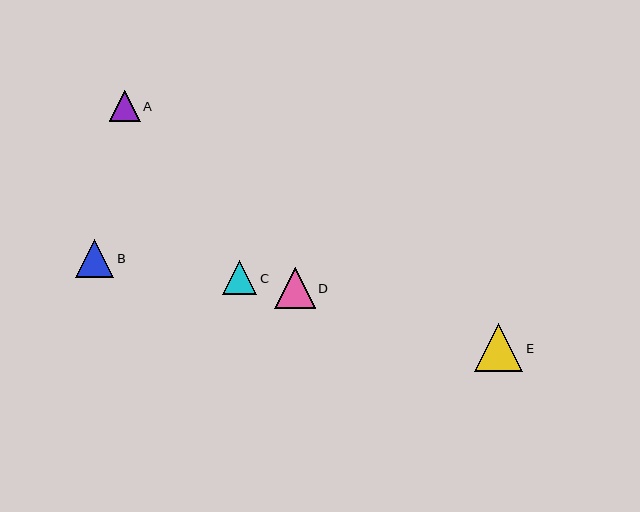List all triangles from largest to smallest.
From largest to smallest: E, D, B, C, A.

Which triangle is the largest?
Triangle E is the largest with a size of approximately 48 pixels.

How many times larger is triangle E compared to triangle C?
Triangle E is approximately 1.4 times the size of triangle C.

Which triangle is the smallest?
Triangle A is the smallest with a size of approximately 31 pixels.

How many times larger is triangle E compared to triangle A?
Triangle E is approximately 1.6 times the size of triangle A.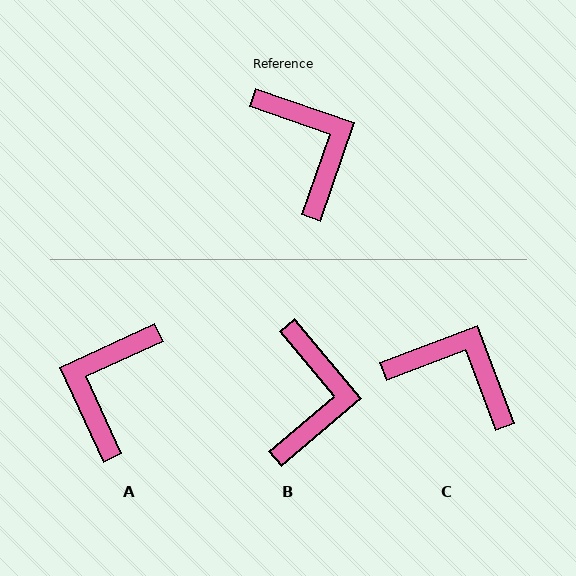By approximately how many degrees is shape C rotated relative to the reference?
Approximately 40 degrees counter-clockwise.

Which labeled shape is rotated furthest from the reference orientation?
A, about 134 degrees away.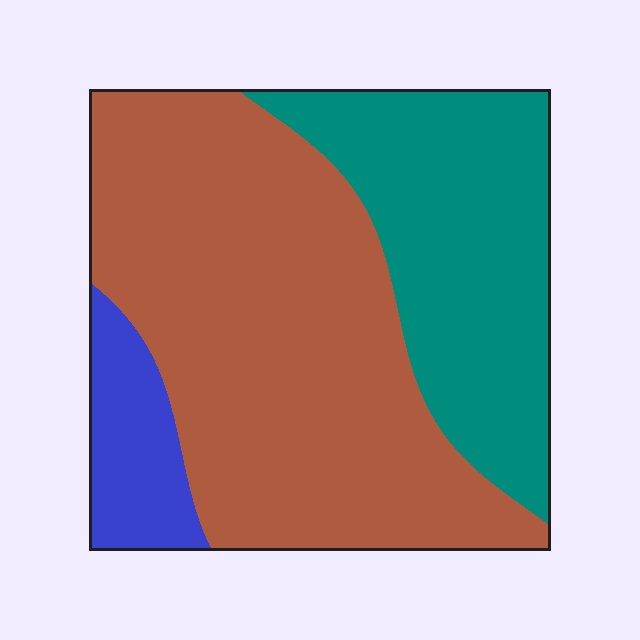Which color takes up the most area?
Brown, at roughly 60%.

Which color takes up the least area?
Blue, at roughly 10%.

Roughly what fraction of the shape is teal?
Teal takes up about one third (1/3) of the shape.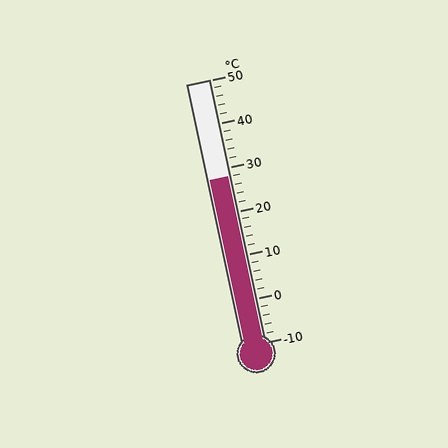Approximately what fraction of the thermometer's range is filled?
The thermometer is filled to approximately 65% of its range.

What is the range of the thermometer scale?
The thermometer scale ranges from -10°C to 50°C.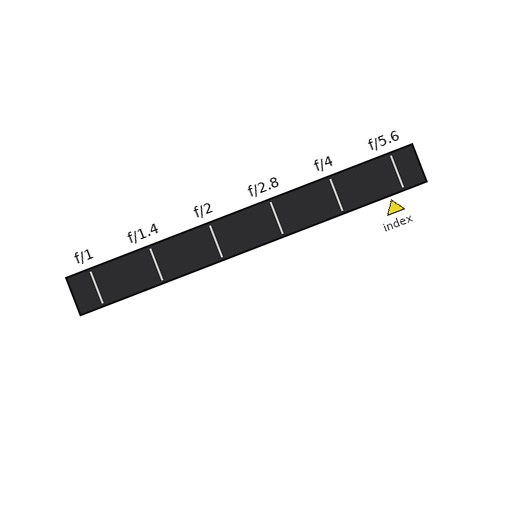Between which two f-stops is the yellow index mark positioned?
The index mark is between f/4 and f/5.6.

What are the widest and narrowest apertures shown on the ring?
The widest aperture shown is f/1 and the narrowest is f/5.6.